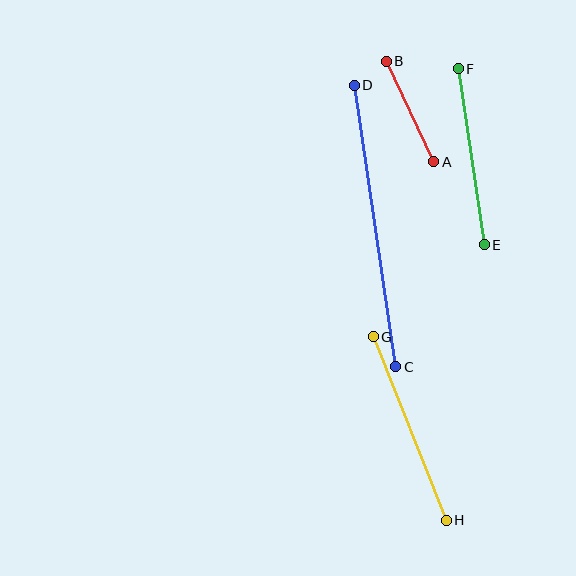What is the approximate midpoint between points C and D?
The midpoint is at approximately (375, 226) pixels.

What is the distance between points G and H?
The distance is approximately 197 pixels.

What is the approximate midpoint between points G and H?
The midpoint is at approximately (410, 428) pixels.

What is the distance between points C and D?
The distance is approximately 285 pixels.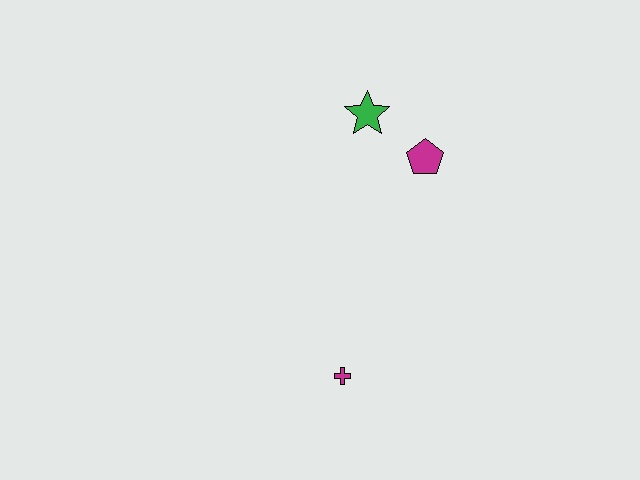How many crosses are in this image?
There is 1 cross.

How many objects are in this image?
There are 3 objects.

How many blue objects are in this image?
There are no blue objects.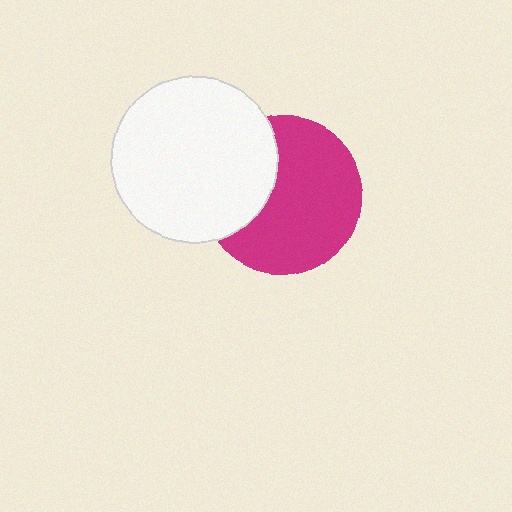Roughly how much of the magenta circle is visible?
Most of it is visible (roughly 68%).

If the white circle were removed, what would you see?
You would see the complete magenta circle.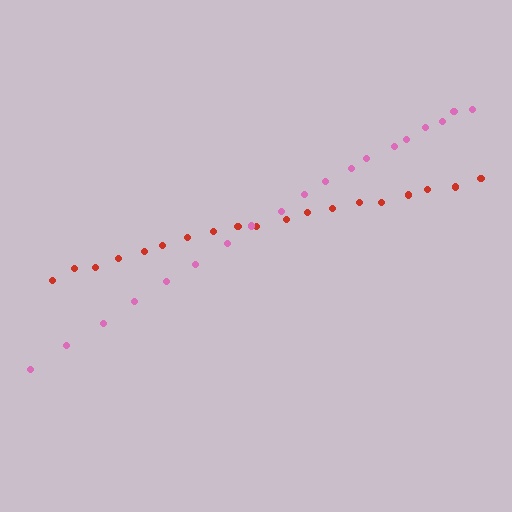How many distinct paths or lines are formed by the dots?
There are 2 distinct paths.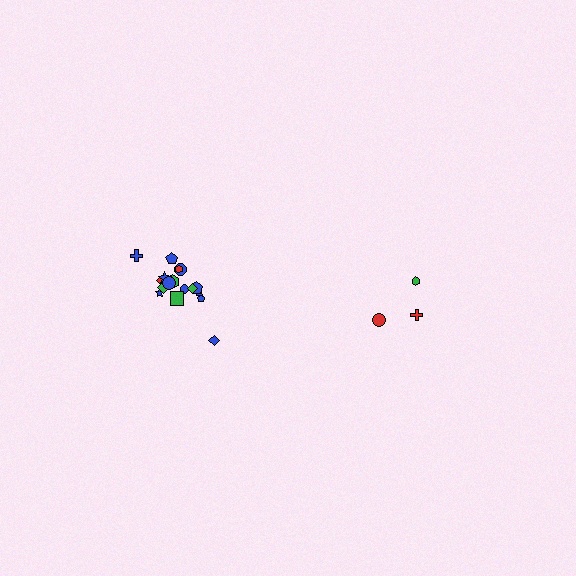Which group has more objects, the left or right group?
The left group.